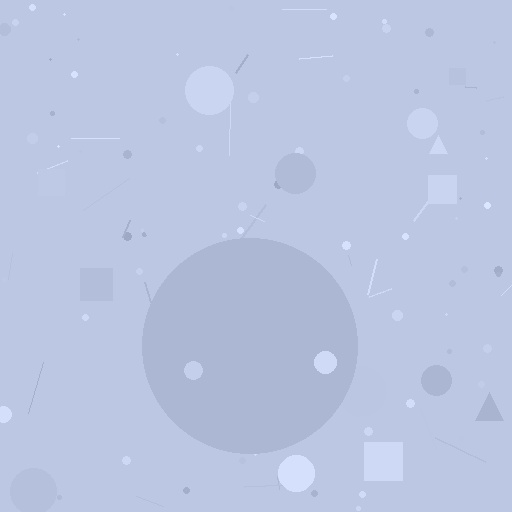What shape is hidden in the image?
A circle is hidden in the image.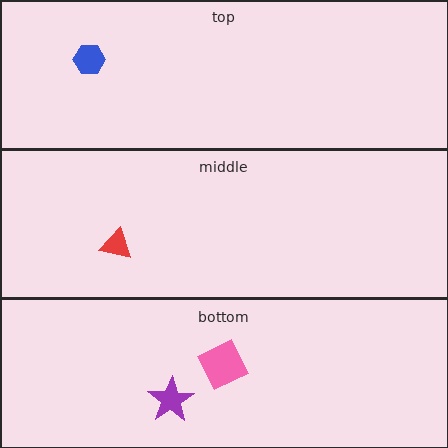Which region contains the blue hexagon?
The top region.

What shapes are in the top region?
The blue hexagon.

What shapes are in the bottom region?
The purple star, the pink square.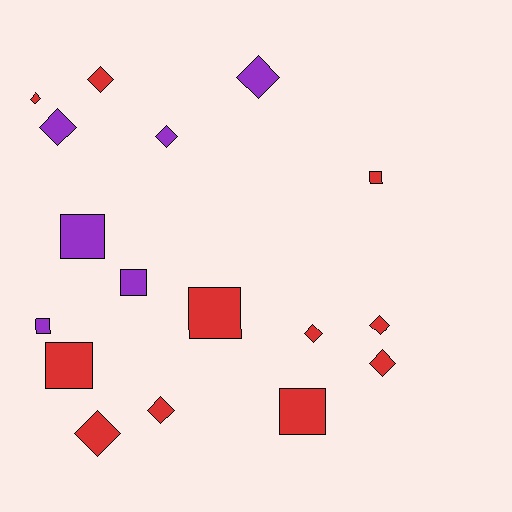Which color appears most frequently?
Red, with 11 objects.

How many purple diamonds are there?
There are 3 purple diamonds.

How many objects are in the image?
There are 17 objects.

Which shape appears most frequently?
Diamond, with 10 objects.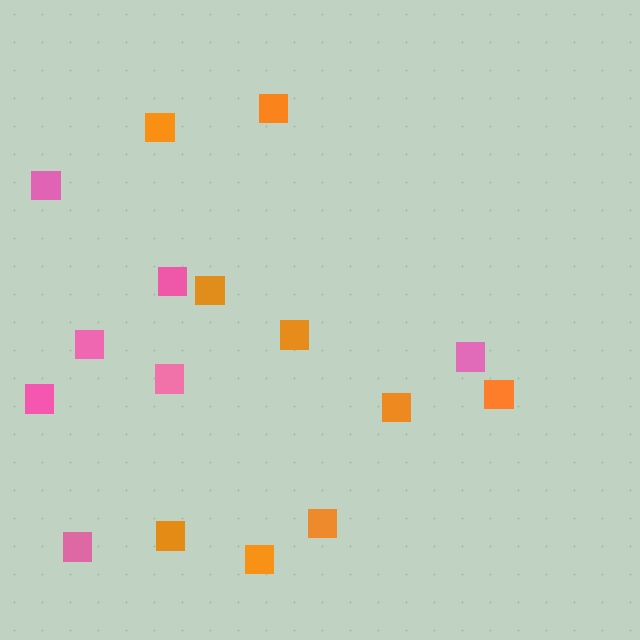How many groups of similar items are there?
There are 2 groups: one group of pink squares (7) and one group of orange squares (9).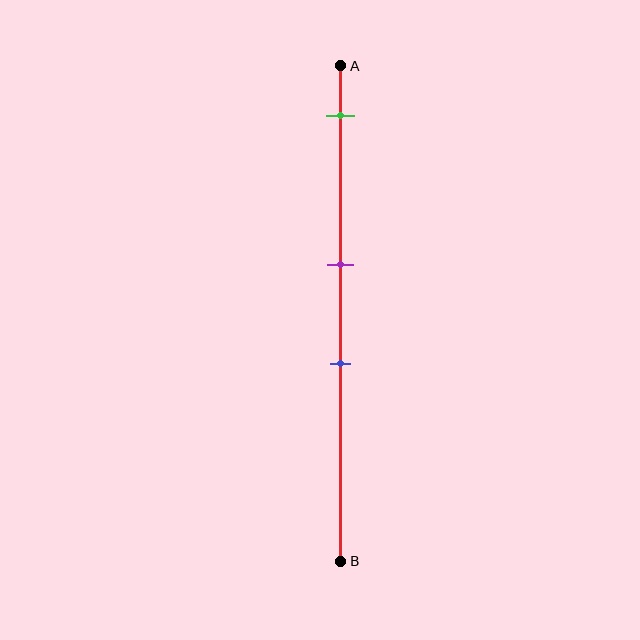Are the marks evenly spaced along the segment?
No, the marks are not evenly spaced.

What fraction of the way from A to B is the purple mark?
The purple mark is approximately 40% (0.4) of the way from A to B.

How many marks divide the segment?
There are 3 marks dividing the segment.